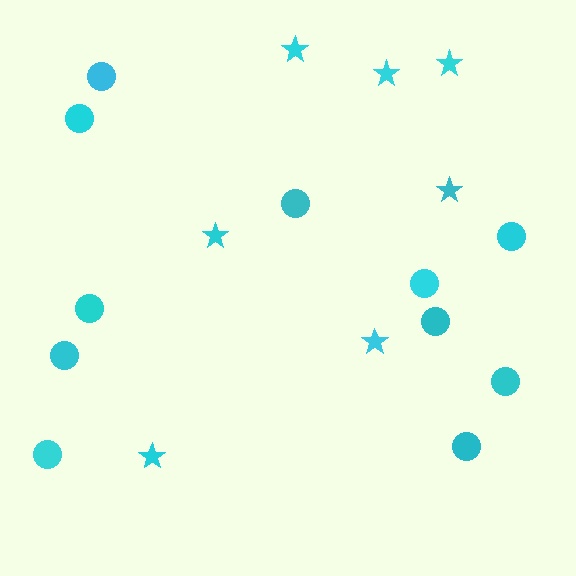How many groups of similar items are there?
There are 2 groups: one group of circles (11) and one group of stars (7).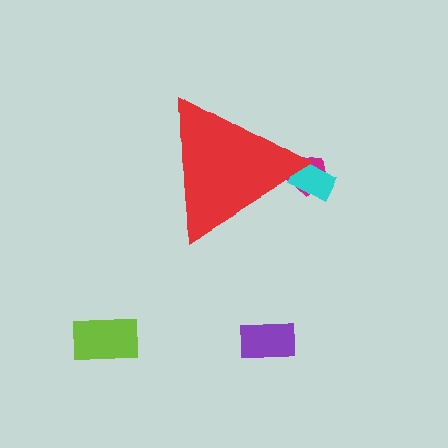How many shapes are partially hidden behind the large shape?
2 shapes are partially hidden.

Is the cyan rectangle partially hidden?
Yes, the cyan rectangle is partially hidden behind the red triangle.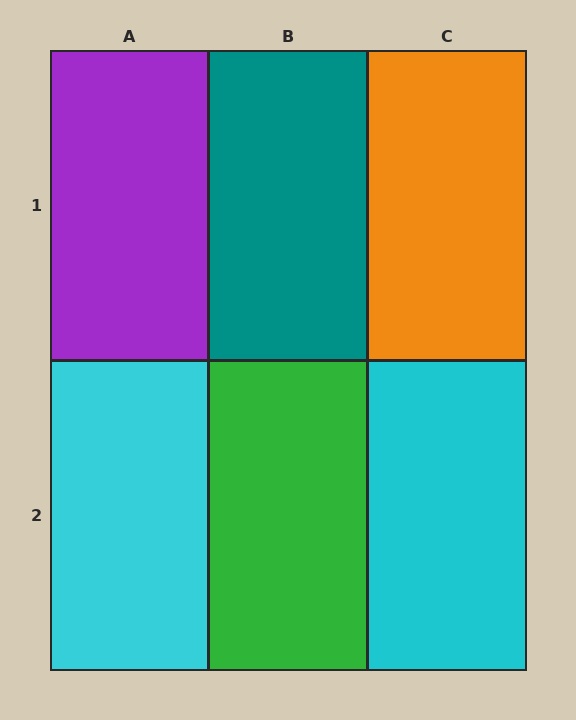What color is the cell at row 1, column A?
Purple.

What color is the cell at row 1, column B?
Teal.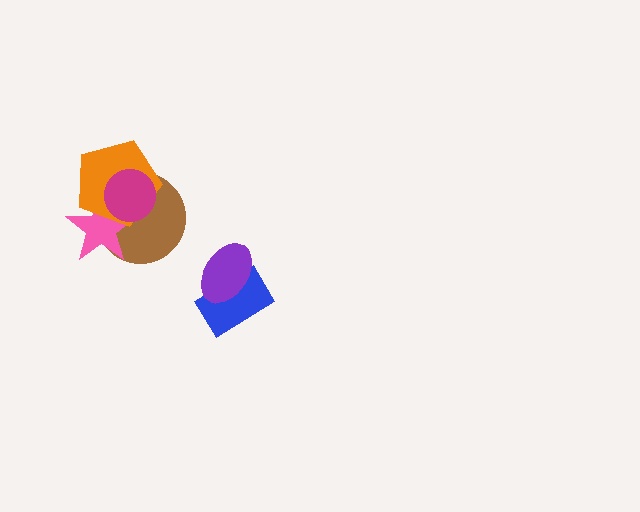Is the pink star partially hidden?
Yes, it is partially covered by another shape.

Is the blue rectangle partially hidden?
Yes, it is partially covered by another shape.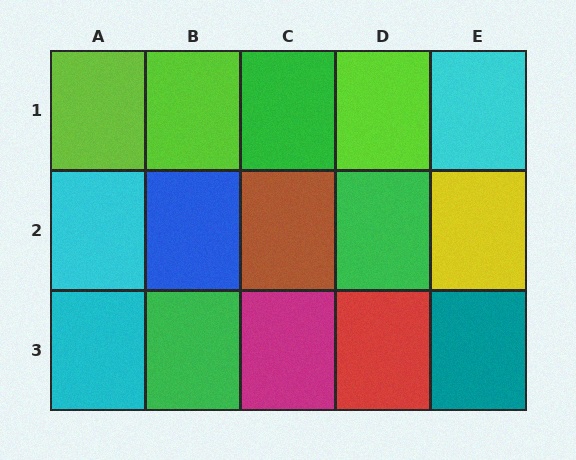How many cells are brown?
1 cell is brown.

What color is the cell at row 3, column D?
Red.